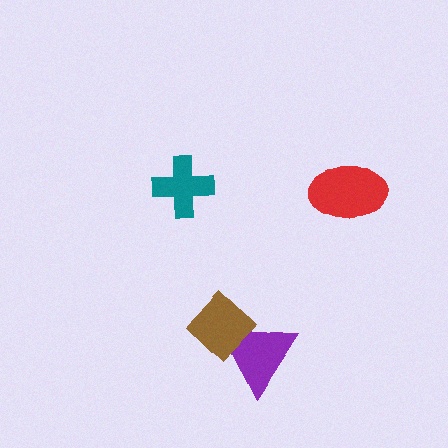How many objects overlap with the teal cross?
0 objects overlap with the teal cross.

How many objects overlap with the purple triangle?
1 object overlaps with the purple triangle.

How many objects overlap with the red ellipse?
0 objects overlap with the red ellipse.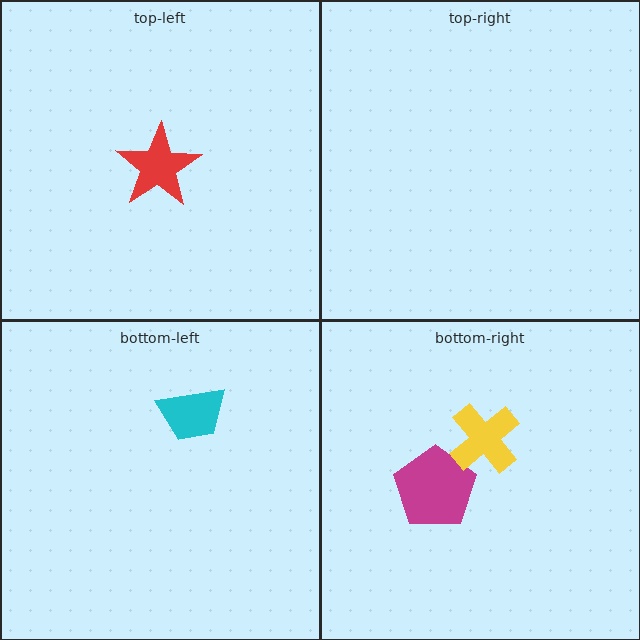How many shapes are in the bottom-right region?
2.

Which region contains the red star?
The top-left region.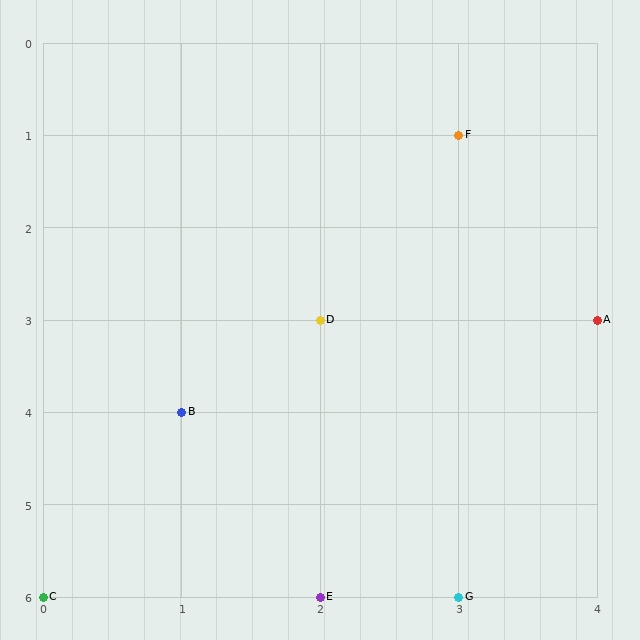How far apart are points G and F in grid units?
Points G and F are 5 rows apart.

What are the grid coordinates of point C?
Point C is at grid coordinates (0, 6).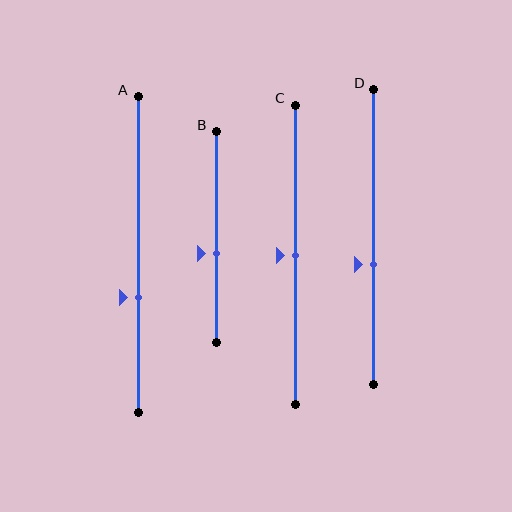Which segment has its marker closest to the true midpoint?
Segment C has its marker closest to the true midpoint.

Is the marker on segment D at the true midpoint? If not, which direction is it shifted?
No, the marker on segment D is shifted downward by about 9% of the segment length.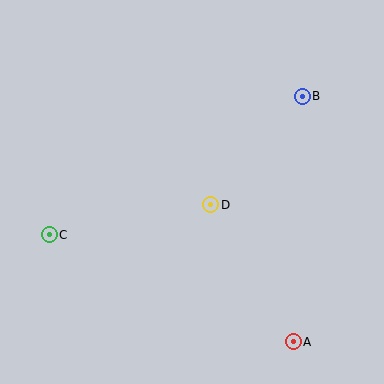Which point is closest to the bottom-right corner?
Point A is closest to the bottom-right corner.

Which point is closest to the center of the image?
Point D at (211, 205) is closest to the center.